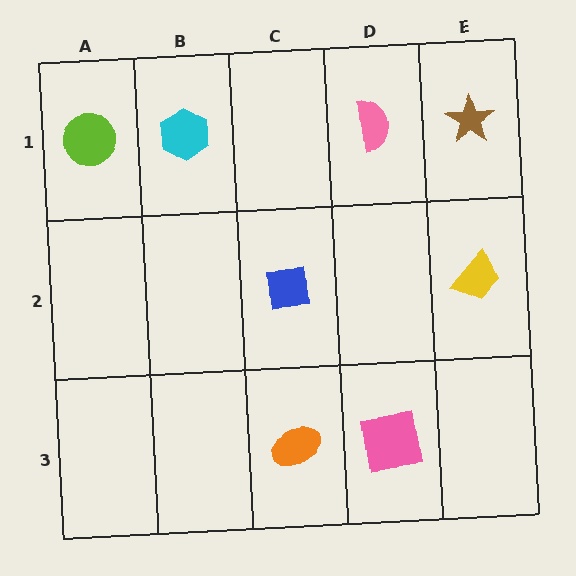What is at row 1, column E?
A brown star.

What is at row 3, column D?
A pink square.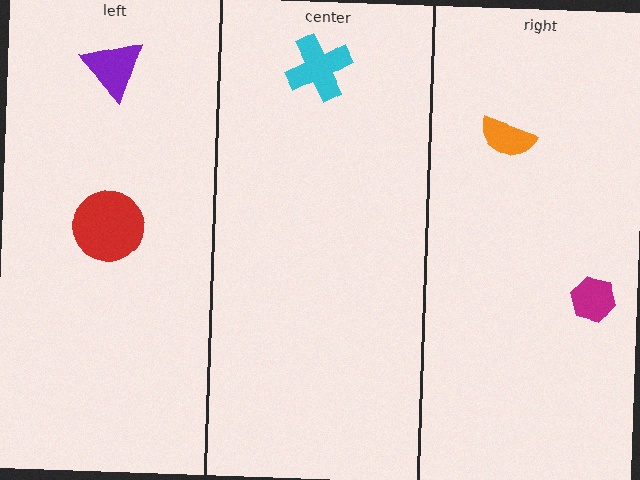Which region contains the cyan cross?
The center region.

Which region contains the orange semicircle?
The right region.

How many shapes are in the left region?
2.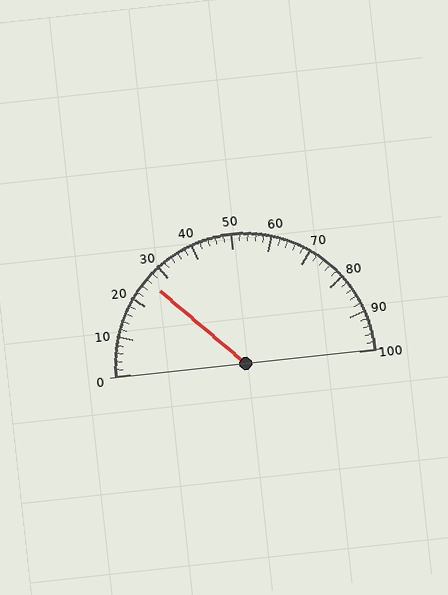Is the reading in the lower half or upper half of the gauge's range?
The reading is in the lower half of the range (0 to 100).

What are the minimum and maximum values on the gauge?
The gauge ranges from 0 to 100.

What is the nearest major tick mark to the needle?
The nearest major tick mark is 30.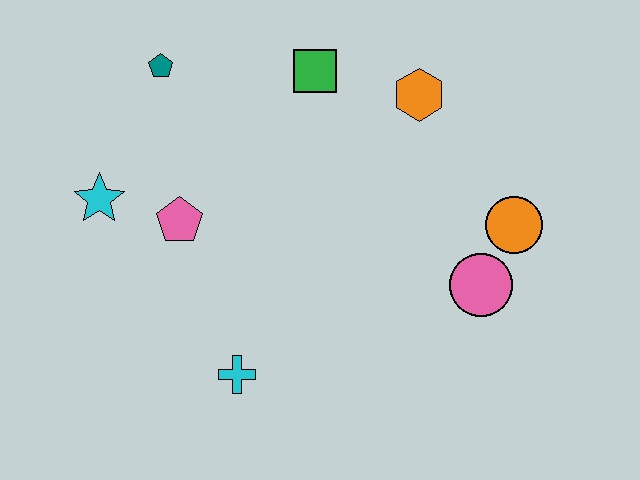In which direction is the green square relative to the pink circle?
The green square is above the pink circle.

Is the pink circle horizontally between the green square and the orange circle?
Yes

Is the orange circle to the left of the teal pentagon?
No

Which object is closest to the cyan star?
The pink pentagon is closest to the cyan star.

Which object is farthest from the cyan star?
The orange circle is farthest from the cyan star.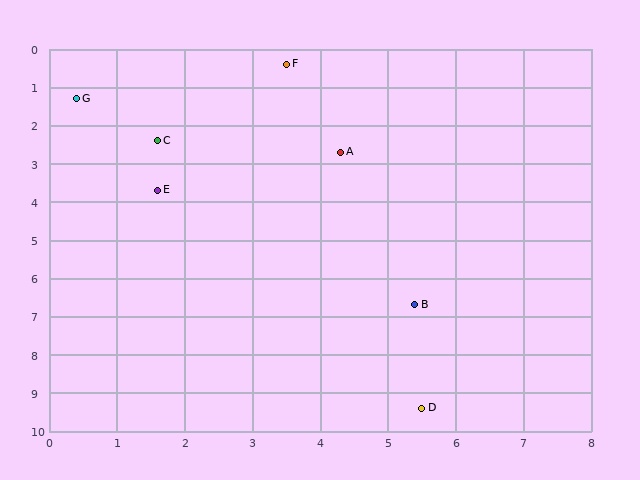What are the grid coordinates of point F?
Point F is at approximately (3.5, 0.4).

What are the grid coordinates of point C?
Point C is at approximately (1.6, 2.4).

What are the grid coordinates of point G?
Point G is at approximately (0.4, 1.3).